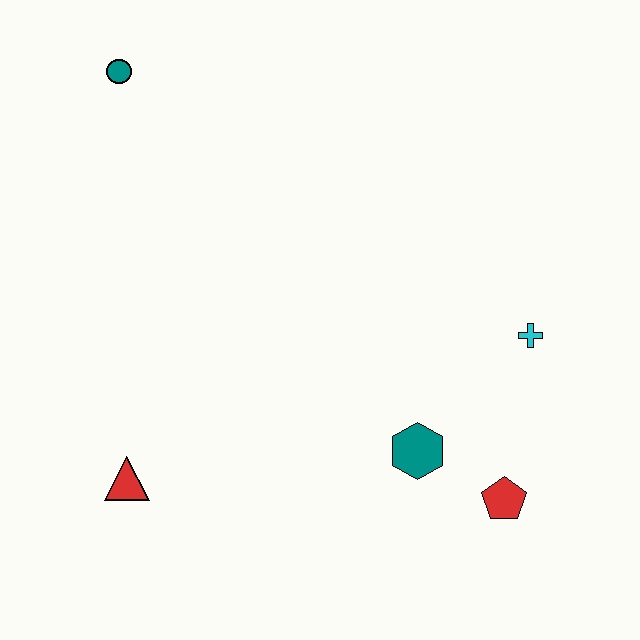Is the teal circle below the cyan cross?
No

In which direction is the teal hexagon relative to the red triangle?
The teal hexagon is to the right of the red triangle.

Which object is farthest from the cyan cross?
The teal circle is farthest from the cyan cross.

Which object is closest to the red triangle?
The teal hexagon is closest to the red triangle.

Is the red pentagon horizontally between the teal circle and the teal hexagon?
No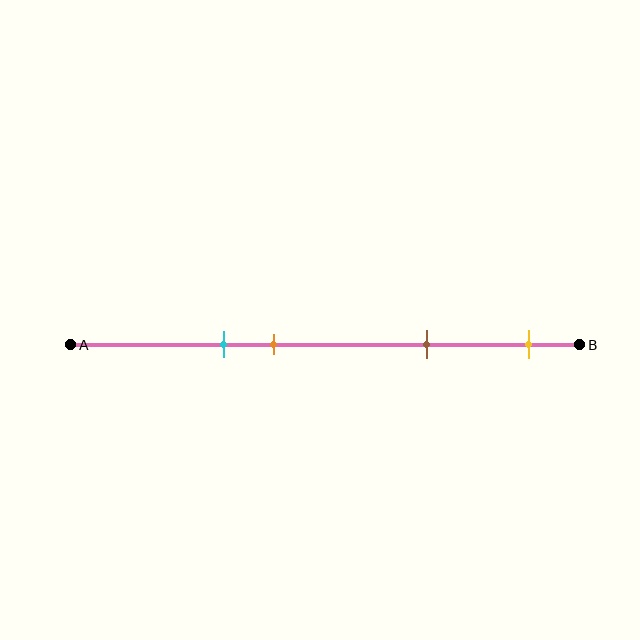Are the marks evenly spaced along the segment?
No, the marks are not evenly spaced.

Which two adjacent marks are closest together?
The cyan and orange marks are the closest adjacent pair.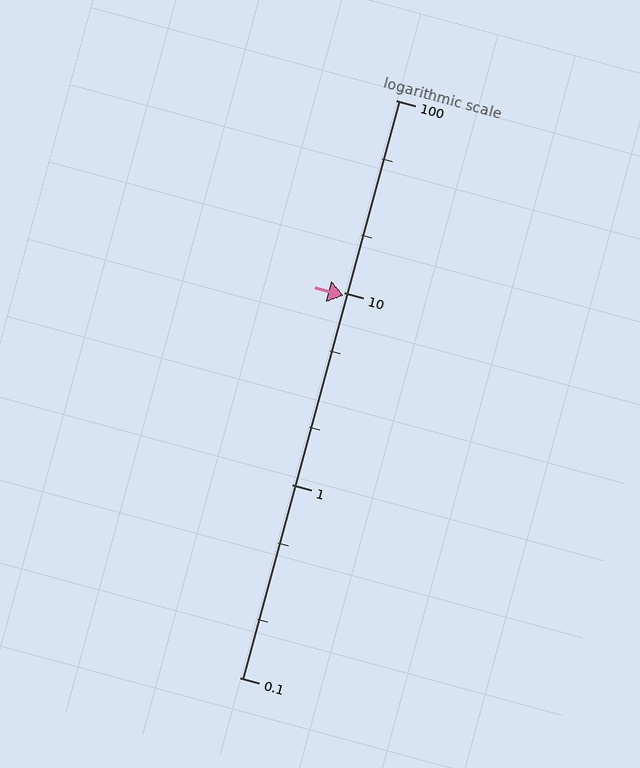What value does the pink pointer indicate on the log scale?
The pointer indicates approximately 9.6.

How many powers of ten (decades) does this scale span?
The scale spans 3 decades, from 0.1 to 100.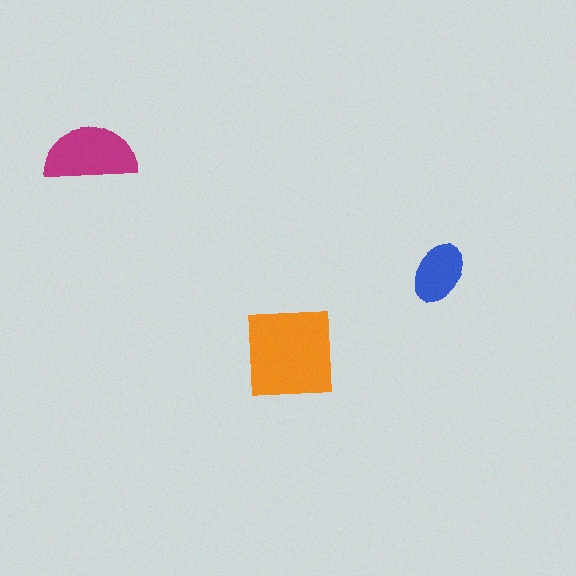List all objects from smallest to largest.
The blue ellipse, the magenta semicircle, the orange square.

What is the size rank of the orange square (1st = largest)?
1st.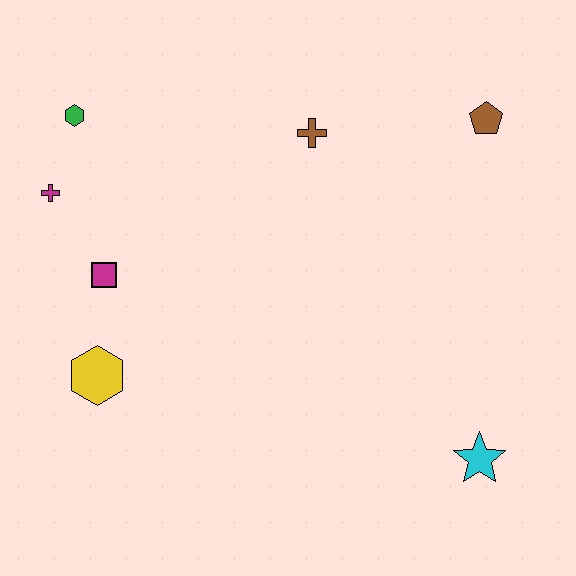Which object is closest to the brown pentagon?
The brown cross is closest to the brown pentagon.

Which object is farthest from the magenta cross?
The cyan star is farthest from the magenta cross.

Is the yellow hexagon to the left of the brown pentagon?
Yes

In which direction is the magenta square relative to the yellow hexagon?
The magenta square is above the yellow hexagon.